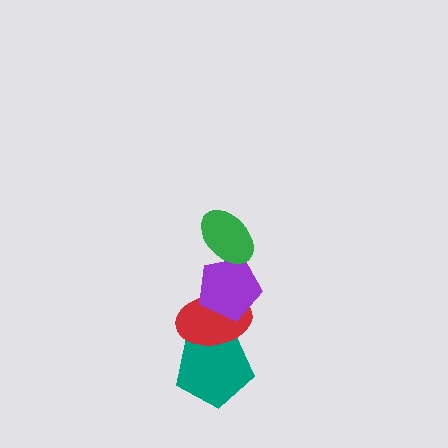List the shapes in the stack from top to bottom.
From top to bottom: the green ellipse, the purple pentagon, the red ellipse, the teal pentagon.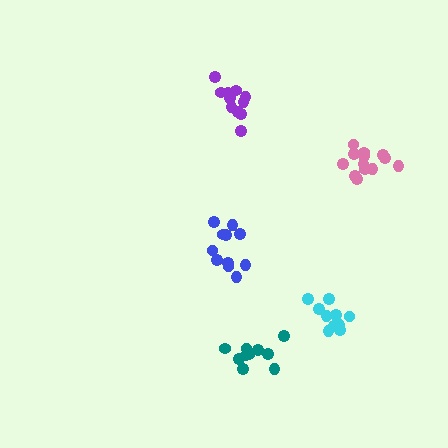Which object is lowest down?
The teal cluster is bottommost.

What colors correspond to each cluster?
The clusters are colored: teal, cyan, blue, pink, purple.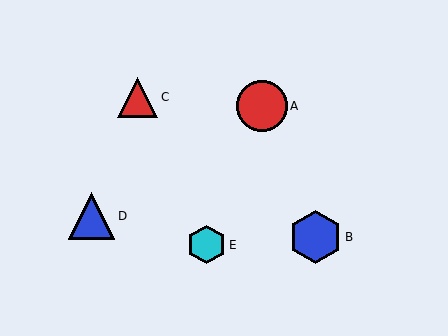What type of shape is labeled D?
Shape D is a blue triangle.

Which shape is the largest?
The blue hexagon (labeled B) is the largest.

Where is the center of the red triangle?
The center of the red triangle is at (138, 97).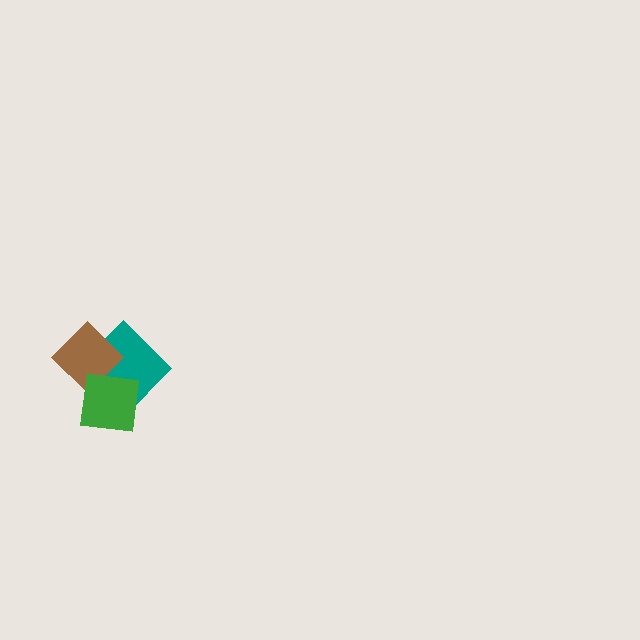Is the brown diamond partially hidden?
Yes, it is partially covered by another shape.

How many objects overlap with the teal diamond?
2 objects overlap with the teal diamond.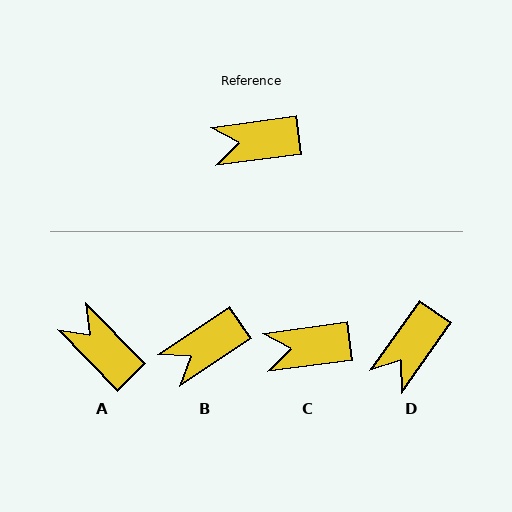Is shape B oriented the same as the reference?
No, it is off by about 26 degrees.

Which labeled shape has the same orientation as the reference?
C.